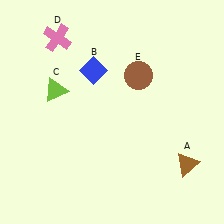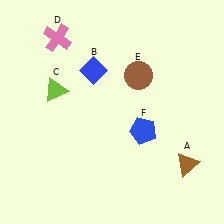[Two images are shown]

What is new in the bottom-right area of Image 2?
A blue pentagon (F) was added in the bottom-right area of Image 2.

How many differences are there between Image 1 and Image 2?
There is 1 difference between the two images.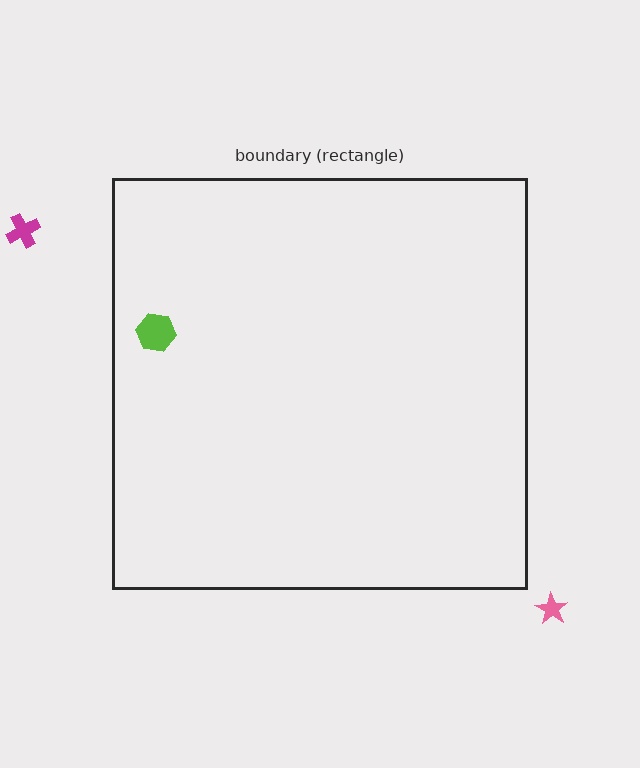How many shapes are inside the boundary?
1 inside, 2 outside.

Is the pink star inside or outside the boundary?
Outside.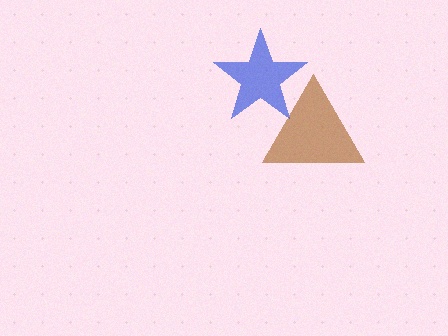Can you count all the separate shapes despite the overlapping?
Yes, there are 2 separate shapes.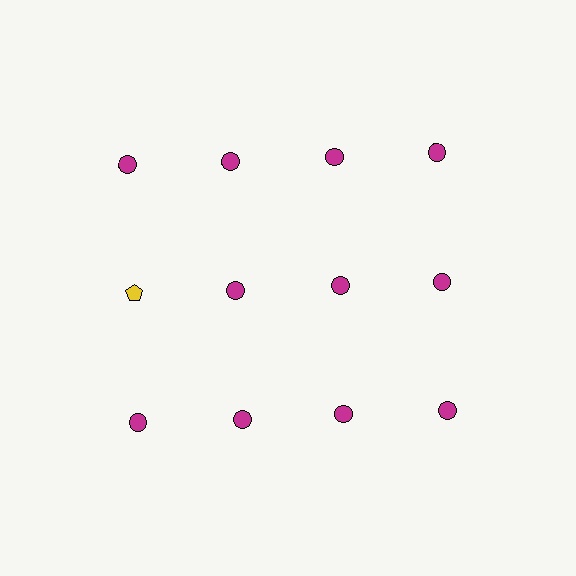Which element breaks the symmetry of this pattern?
The yellow pentagon in the second row, leftmost column breaks the symmetry. All other shapes are magenta circles.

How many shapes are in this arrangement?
There are 12 shapes arranged in a grid pattern.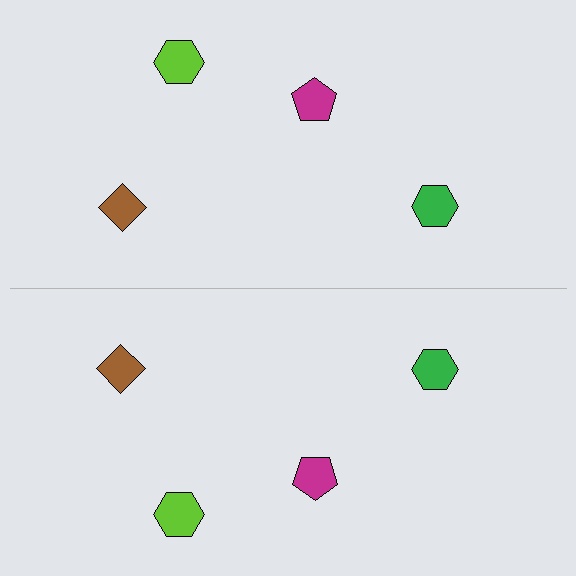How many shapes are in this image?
There are 8 shapes in this image.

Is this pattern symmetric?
Yes, this pattern has bilateral (reflection) symmetry.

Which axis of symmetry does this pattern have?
The pattern has a horizontal axis of symmetry running through the center of the image.